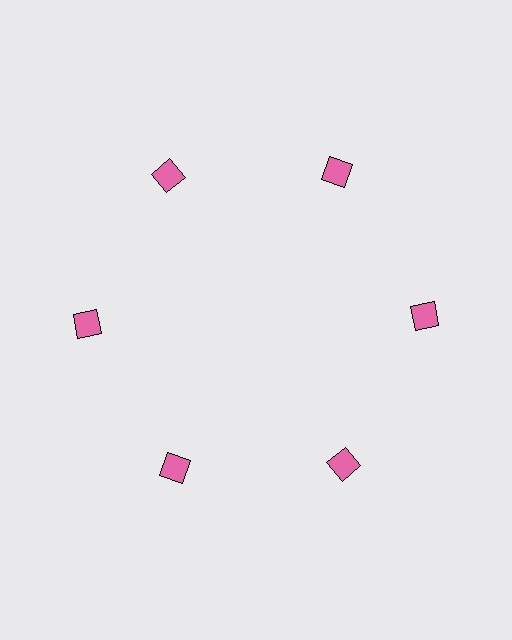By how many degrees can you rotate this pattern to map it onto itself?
The pattern maps onto itself every 60 degrees of rotation.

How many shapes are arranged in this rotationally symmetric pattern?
There are 6 shapes, arranged in 6 groups of 1.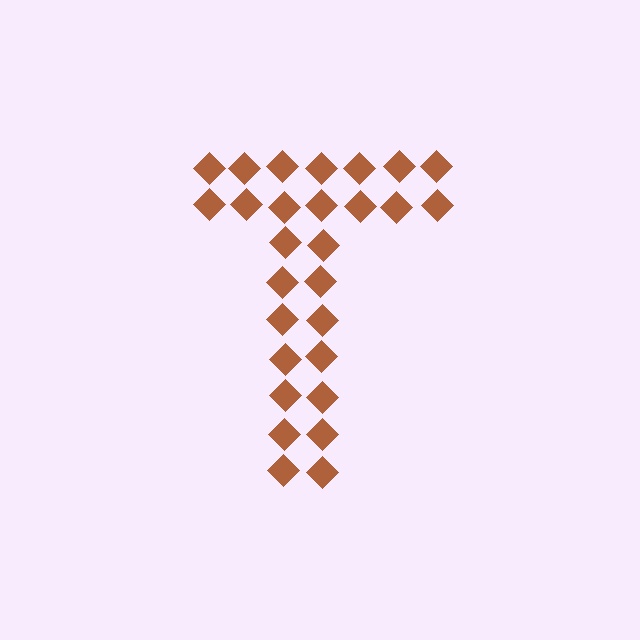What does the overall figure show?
The overall figure shows the letter T.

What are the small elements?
The small elements are diamonds.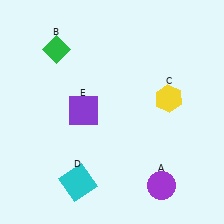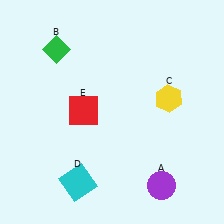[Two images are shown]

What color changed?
The square (E) changed from purple in Image 1 to red in Image 2.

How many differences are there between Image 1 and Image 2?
There is 1 difference between the two images.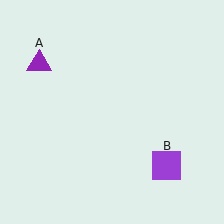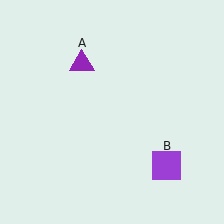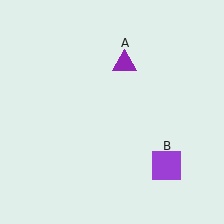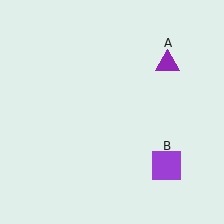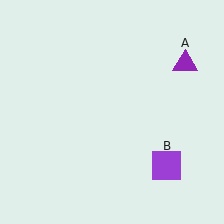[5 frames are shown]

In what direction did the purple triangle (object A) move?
The purple triangle (object A) moved right.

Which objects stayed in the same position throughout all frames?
Purple square (object B) remained stationary.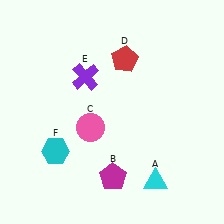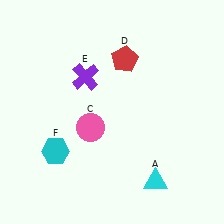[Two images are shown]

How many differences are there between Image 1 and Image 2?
There is 1 difference between the two images.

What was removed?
The magenta pentagon (B) was removed in Image 2.